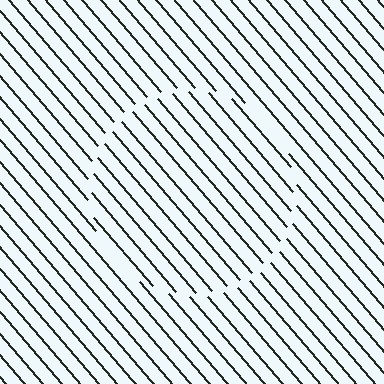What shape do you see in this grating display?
An illusory circle. The interior of the shape contains the same grating, shifted by half a period — the contour is defined by the phase discontinuity where line-ends from the inner and outer gratings abut.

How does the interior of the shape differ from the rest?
The interior of the shape contains the same grating, shifted by half a period — the contour is defined by the phase discontinuity where line-ends from the inner and outer gratings abut.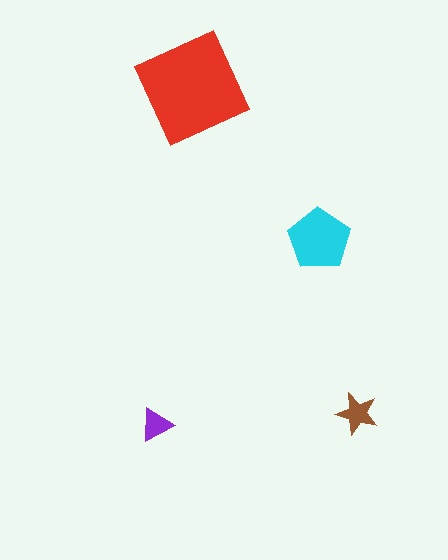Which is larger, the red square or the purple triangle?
The red square.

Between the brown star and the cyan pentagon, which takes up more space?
The cyan pentagon.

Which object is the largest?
The red square.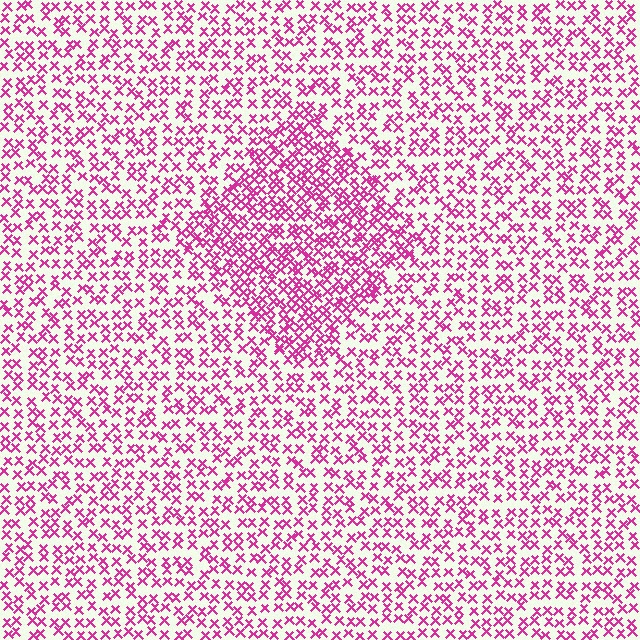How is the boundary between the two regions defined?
The boundary is defined by a change in element density (approximately 1.8x ratio). All elements are the same color, size, and shape.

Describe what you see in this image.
The image contains small magenta elements arranged at two different densities. A diamond-shaped region is visible where the elements are more densely packed than the surrounding area.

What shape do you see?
I see a diamond.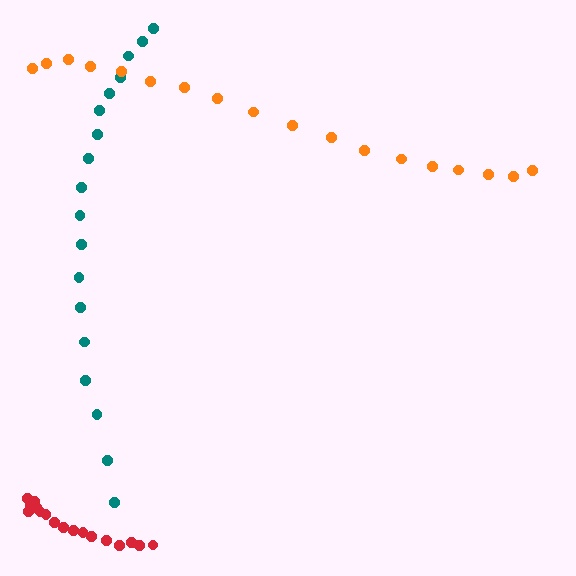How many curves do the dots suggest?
There are 3 distinct paths.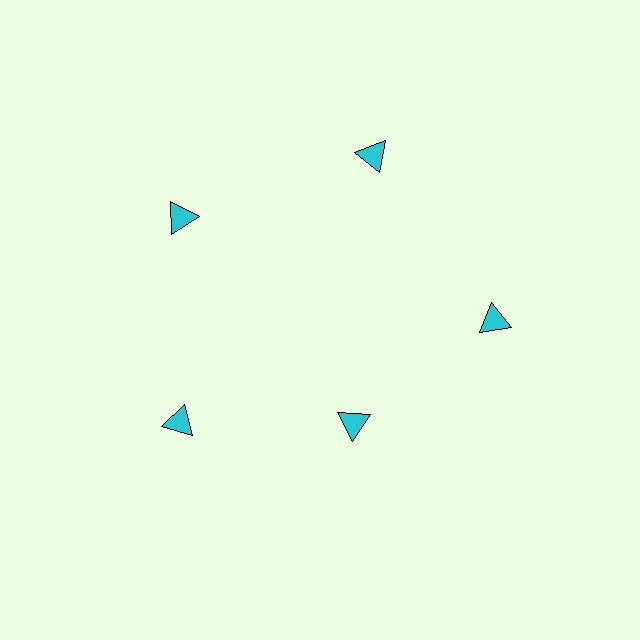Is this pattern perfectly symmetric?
No. The 5 cyan triangles are arranged in a ring, but one element near the 5 o'clock position is pulled inward toward the center, breaking the 5-fold rotational symmetry.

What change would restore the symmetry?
The symmetry would be restored by moving it outward, back onto the ring so that all 5 triangles sit at equal angles and equal distance from the center.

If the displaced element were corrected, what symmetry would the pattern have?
It would have 5-fold rotational symmetry — the pattern would map onto itself every 72 degrees.